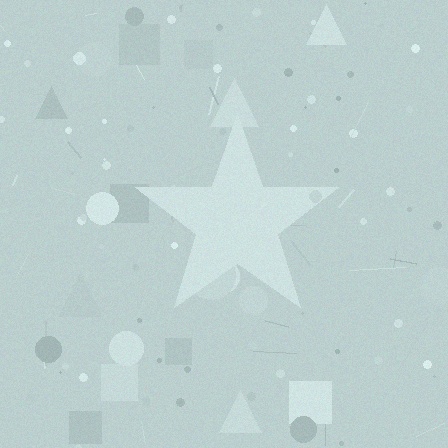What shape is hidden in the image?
A star is hidden in the image.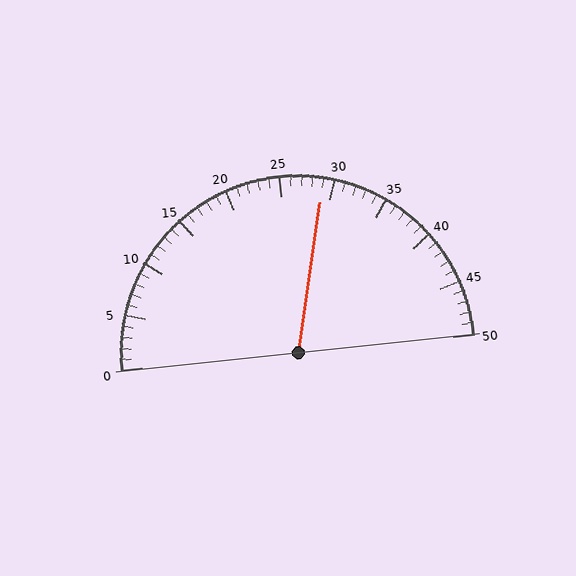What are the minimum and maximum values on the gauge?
The gauge ranges from 0 to 50.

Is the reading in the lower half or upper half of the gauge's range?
The reading is in the upper half of the range (0 to 50).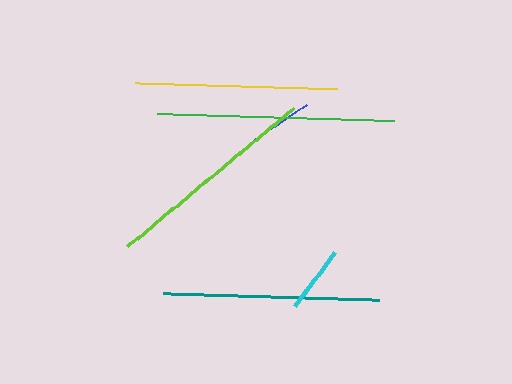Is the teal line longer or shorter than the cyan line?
The teal line is longer than the cyan line.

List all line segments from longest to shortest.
From longest to shortest: green, teal, lime, yellow, cyan, blue.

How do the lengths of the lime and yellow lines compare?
The lime and yellow lines are approximately the same length.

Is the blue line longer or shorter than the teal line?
The teal line is longer than the blue line.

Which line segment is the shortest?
The blue line is the shortest at approximately 63 pixels.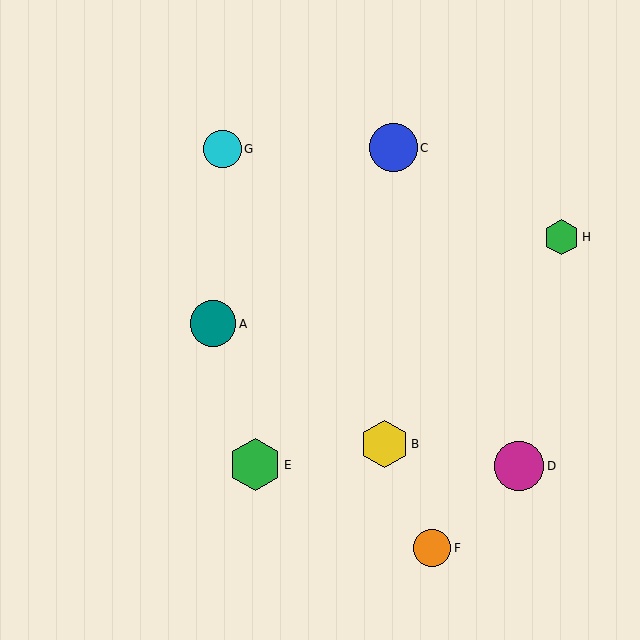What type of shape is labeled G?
Shape G is a cyan circle.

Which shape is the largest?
The green hexagon (labeled E) is the largest.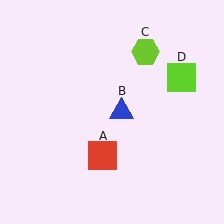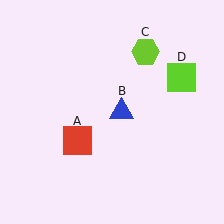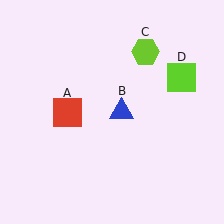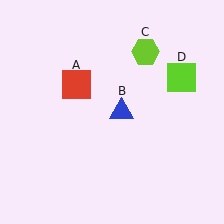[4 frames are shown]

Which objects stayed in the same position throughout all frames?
Blue triangle (object B) and lime hexagon (object C) and lime square (object D) remained stationary.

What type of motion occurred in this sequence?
The red square (object A) rotated clockwise around the center of the scene.